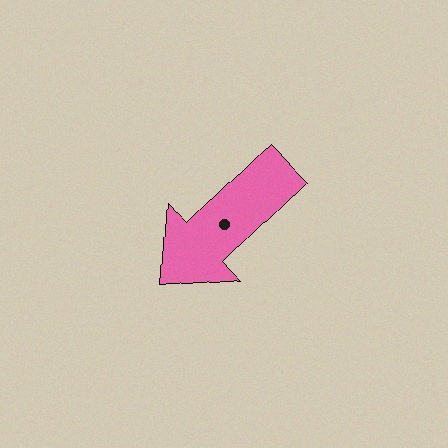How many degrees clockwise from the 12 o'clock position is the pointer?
Approximately 225 degrees.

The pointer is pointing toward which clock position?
Roughly 8 o'clock.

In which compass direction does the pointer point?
Southwest.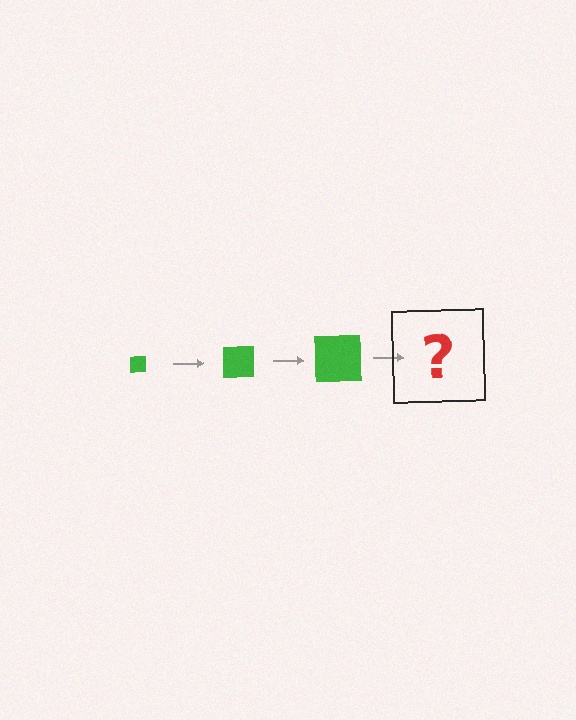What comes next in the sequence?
The next element should be a green square, larger than the previous one.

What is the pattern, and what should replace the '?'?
The pattern is that the square gets progressively larger each step. The '?' should be a green square, larger than the previous one.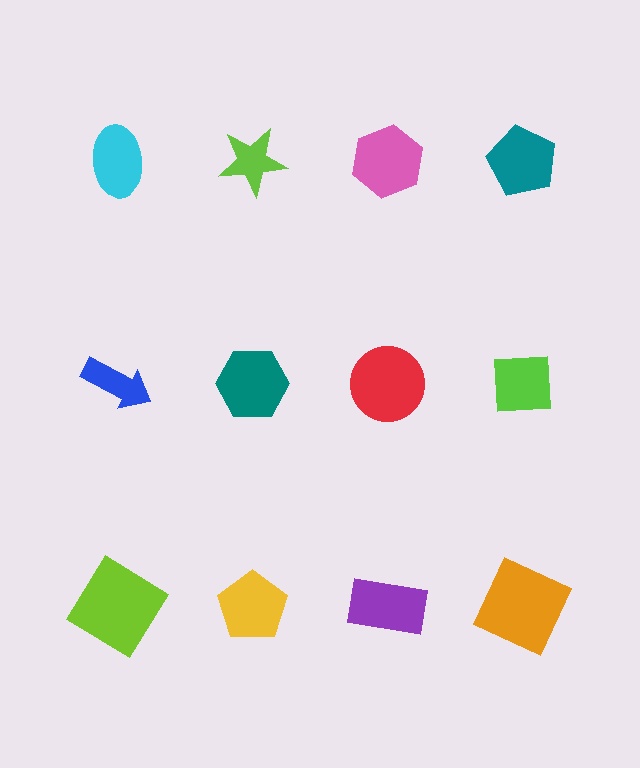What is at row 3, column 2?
A yellow pentagon.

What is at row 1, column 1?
A cyan ellipse.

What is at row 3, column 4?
An orange square.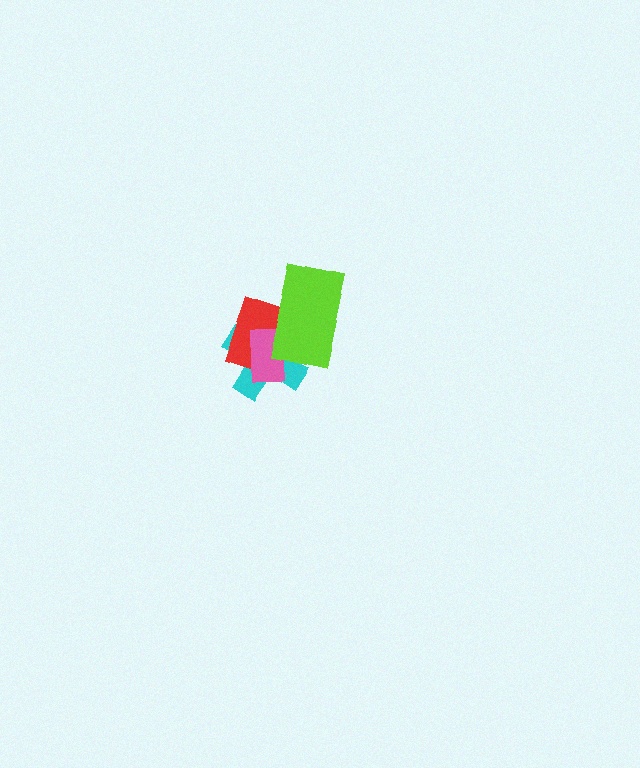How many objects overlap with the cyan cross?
3 objects overlap with the cyan cross.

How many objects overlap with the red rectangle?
3 objects overlap with the red rectangle.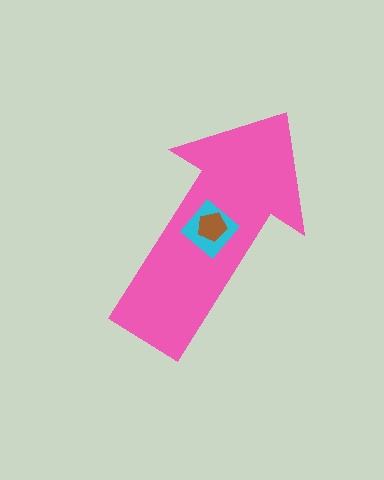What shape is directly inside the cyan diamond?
The brown pentagon.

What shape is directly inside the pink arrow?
The cyan diamond.